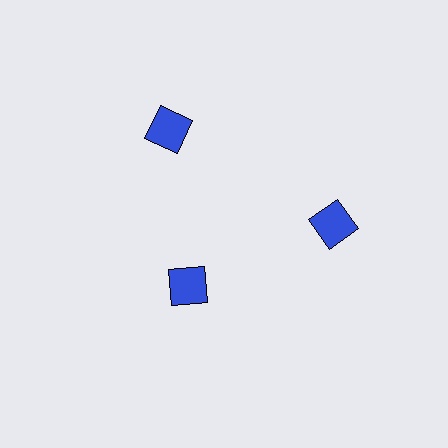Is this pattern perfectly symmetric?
No. The 3 blue squares are arranged in a ring, but one element near the 7 o'clock position is pulled inward toward the center, breaking the 3-fold rotational symmetry.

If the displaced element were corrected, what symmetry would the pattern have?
It would have 3-fold rotational symmetry — the pattern would map onto itself every 120 degrees.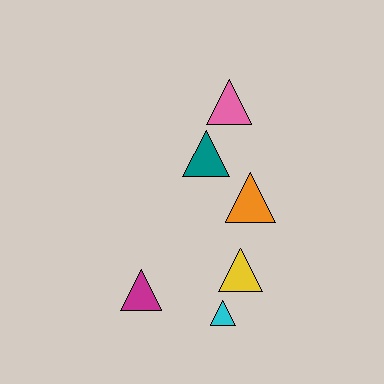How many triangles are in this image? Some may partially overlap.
There are 6 triangles.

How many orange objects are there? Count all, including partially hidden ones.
There is 1 orange object.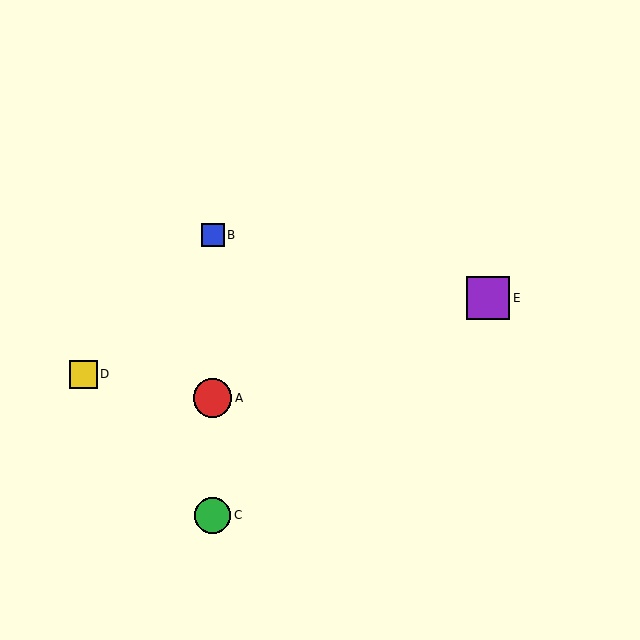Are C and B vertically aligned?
Yes, both are at x≈213.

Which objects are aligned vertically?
Objects A, B, C are aligned vertically.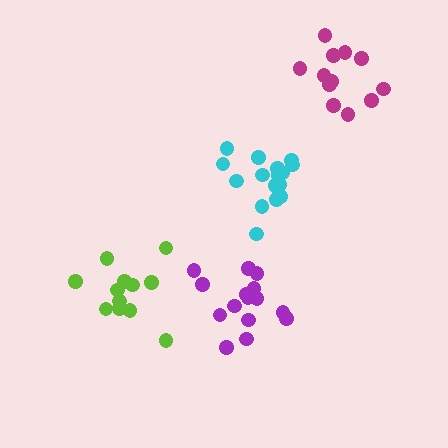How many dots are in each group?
Group 1: 12 dots, Group 2: 15 dots, Group 3: 12 dots, Group 4: 17 dots (56 total).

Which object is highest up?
The magenta cluster is topmost.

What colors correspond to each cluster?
The clusters are colored: magenta, purple, lime, cyan.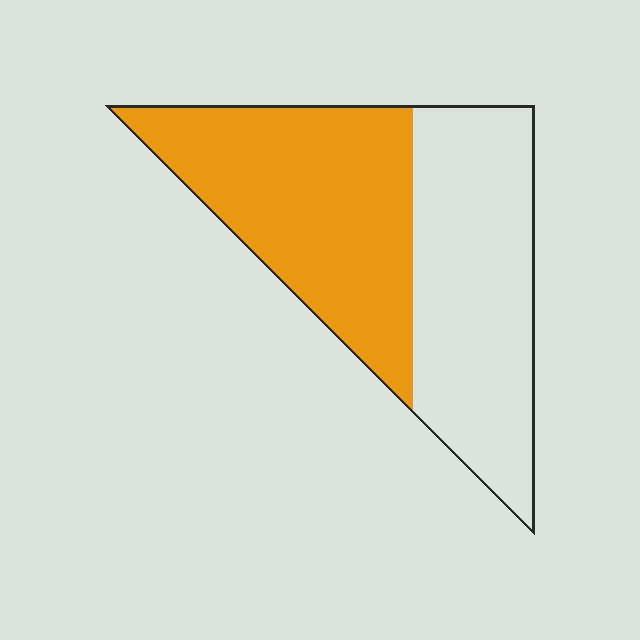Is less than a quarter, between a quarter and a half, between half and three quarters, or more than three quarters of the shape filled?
Between half and three quarters.